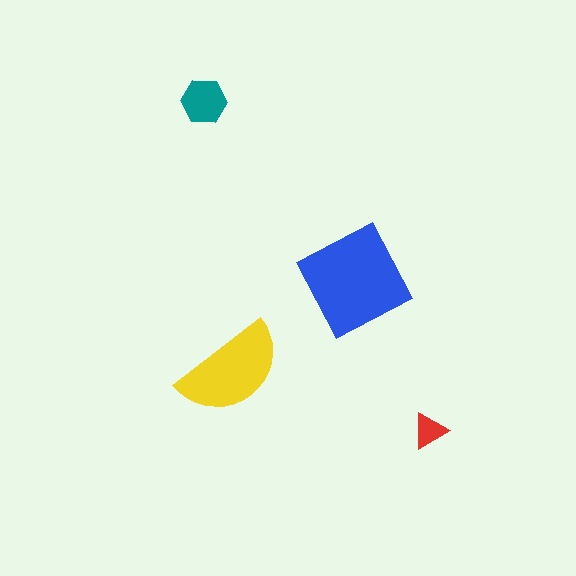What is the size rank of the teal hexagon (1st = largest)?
3rd.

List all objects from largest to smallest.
The blue diamond, the yellow semicircle, the teal hexagon, the red triangle.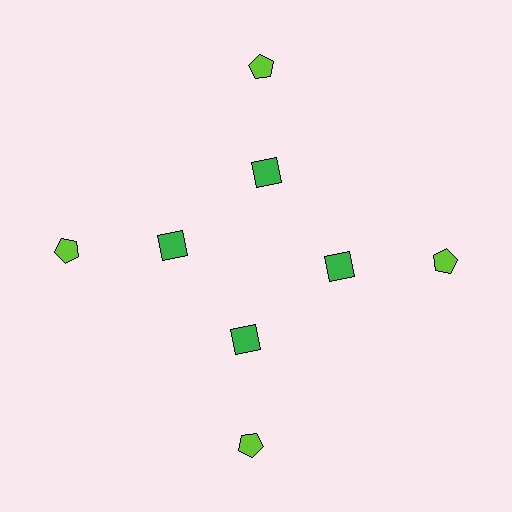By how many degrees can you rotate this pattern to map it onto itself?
The pattern maps onto itself every 90 degrees of rotation.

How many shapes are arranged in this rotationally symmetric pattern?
There are 8 shapes, arranged in 4 groups of 2.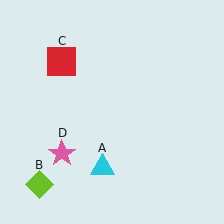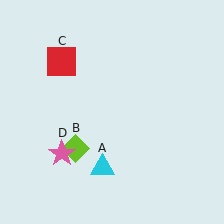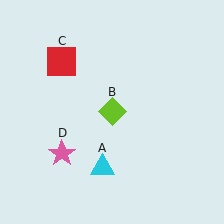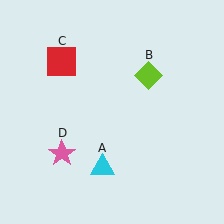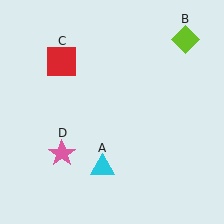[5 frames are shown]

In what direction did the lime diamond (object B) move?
The lime diamond (object B) moved up and to the right.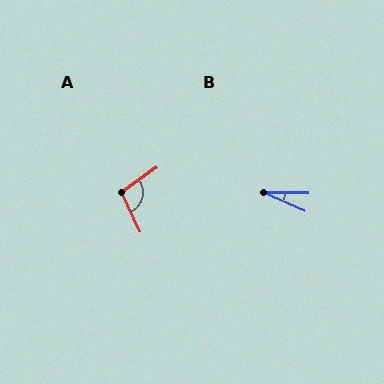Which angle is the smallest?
B, at approximately 24 degrees.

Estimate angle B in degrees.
Approximately 24 degrees.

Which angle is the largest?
A, at approximately 100 degrees.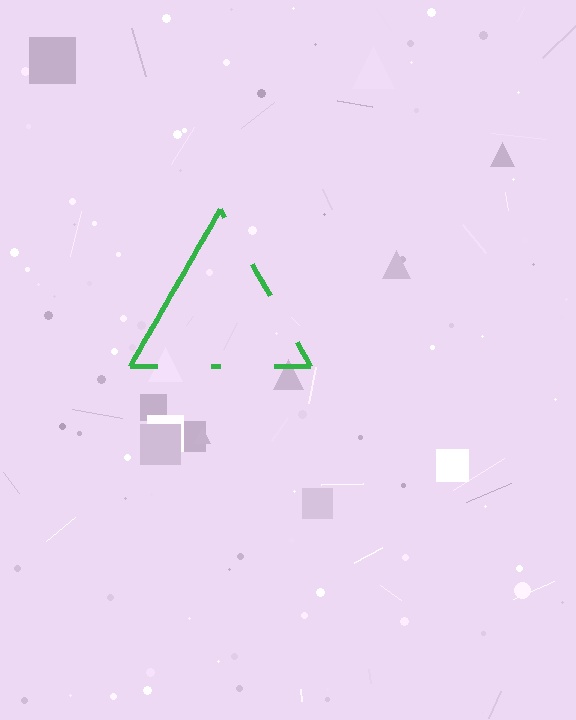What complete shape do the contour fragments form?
The contour fragments form a triangle.